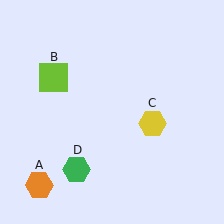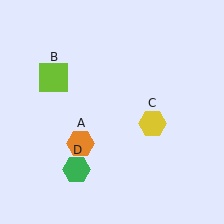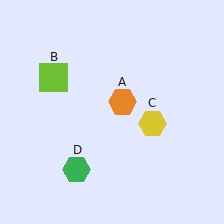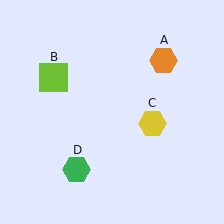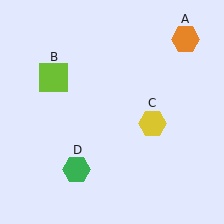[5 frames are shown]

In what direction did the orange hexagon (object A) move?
The orange hexagon (object A) moved up and to the right.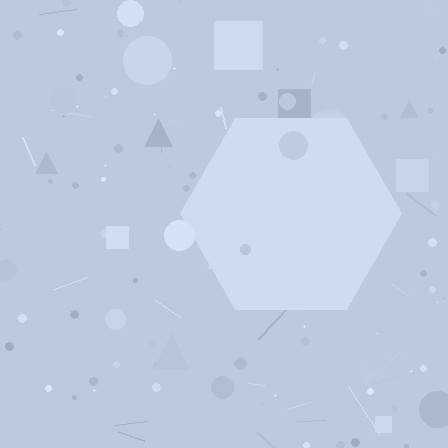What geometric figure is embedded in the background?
A hexagon is embedded in the background.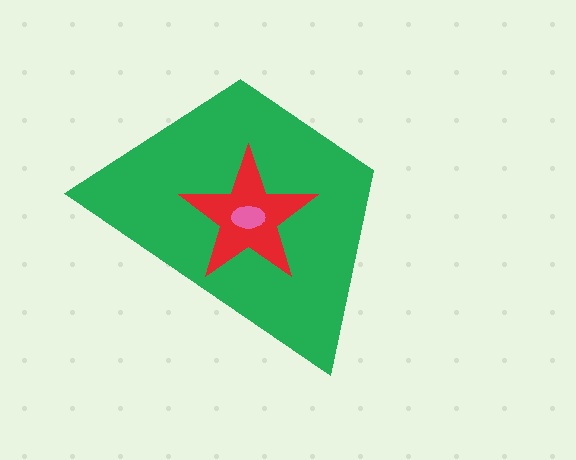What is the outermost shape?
The green trapezoid.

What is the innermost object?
The pink ellipse.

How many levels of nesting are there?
3.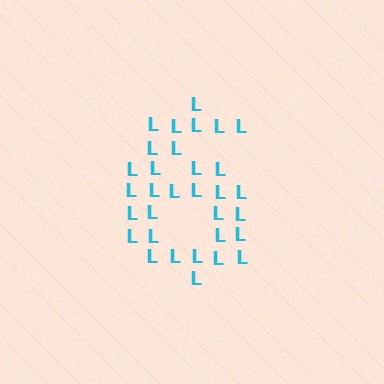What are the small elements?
The small elements are letter L's.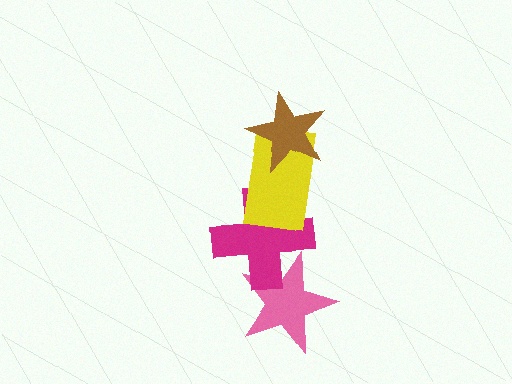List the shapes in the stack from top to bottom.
From top to bottom: the brown star, the yellow rectangle, the magenta cross, the pink star.